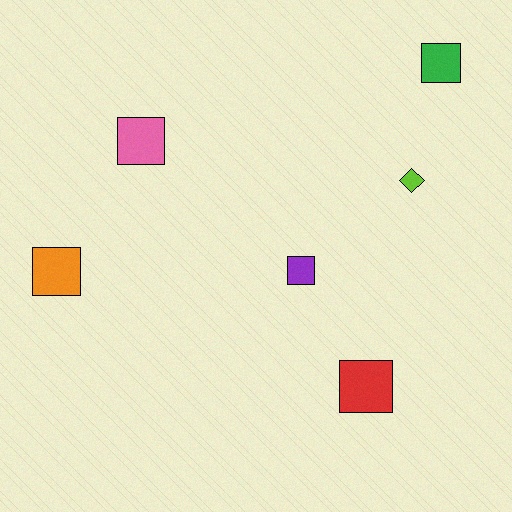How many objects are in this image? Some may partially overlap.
There are 6 objects.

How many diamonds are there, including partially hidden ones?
There is 1 diamond.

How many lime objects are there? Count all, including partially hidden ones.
There is 1 lime object.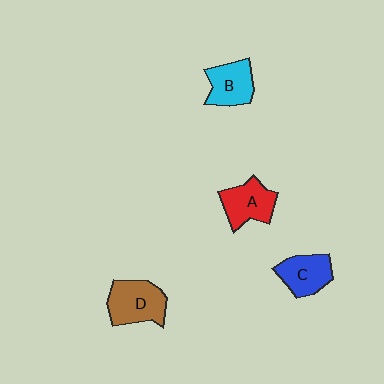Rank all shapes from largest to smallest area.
From largest to smallest: D (brown), A (red), B (cyan), C (blue).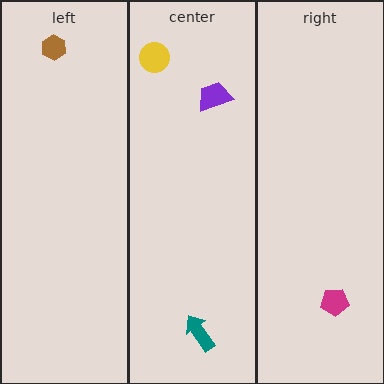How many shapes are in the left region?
1.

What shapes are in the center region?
The purple trapezoid, the teal arrow, the yellow circle.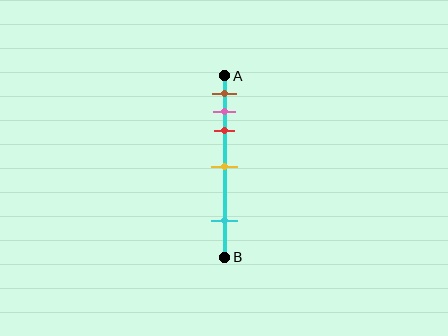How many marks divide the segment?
There are 5 marks dividing the segment.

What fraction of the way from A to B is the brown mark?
The brown mark is approximately 10% (0.1) of the way from A to B.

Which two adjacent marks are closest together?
The pink and red marks are the closest adjacent pair.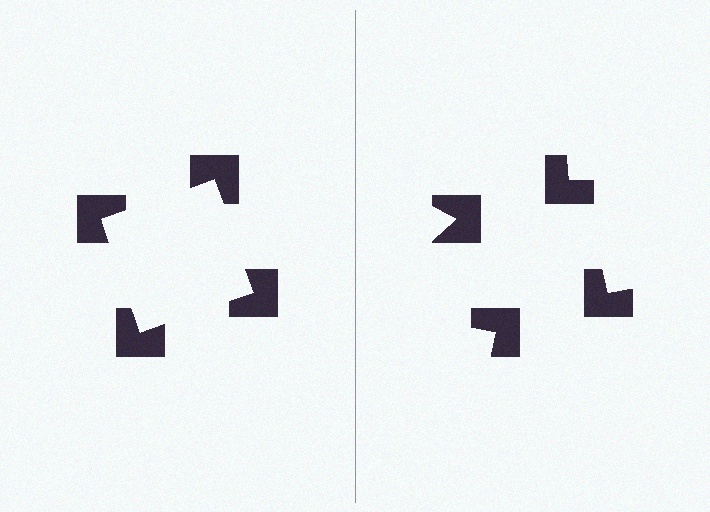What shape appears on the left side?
An illusory square.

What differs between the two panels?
The notched squares are positioned identically on both sides; only the wedge orientations differ. On the left they align to a square; on the right they are misaligned.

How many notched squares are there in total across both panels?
8 — 4 on each side.